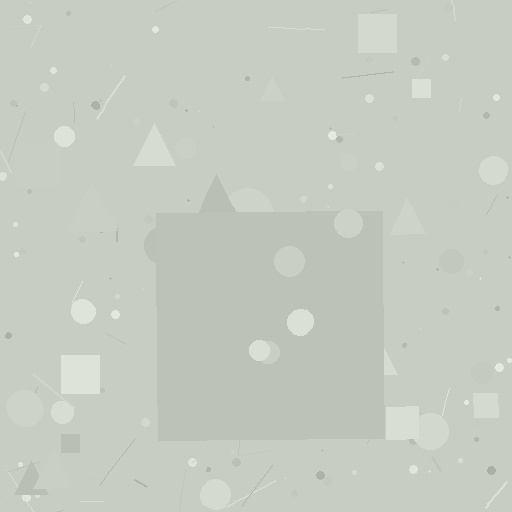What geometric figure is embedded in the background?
A square is embedded in the background.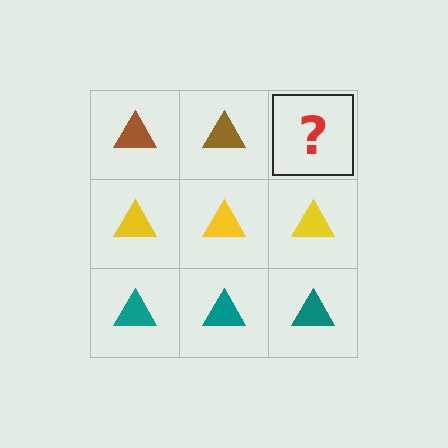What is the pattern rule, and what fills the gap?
The rule is that each row has a consistent color. The gap should be filled with a brown triangle.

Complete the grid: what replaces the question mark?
The question mark should be replaced with a brown triangle.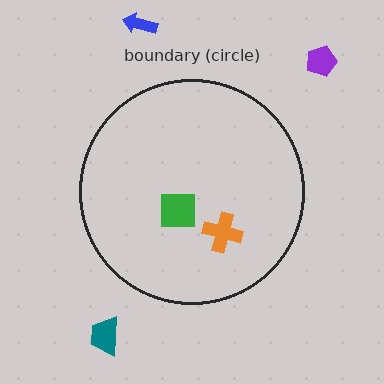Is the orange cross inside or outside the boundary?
Inside.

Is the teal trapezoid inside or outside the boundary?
Outside.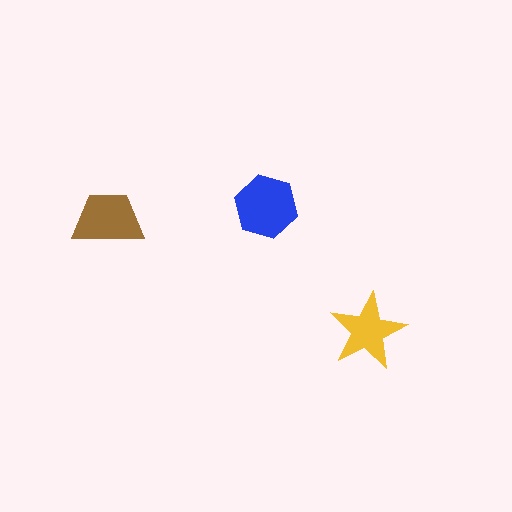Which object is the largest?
The blue hexagon.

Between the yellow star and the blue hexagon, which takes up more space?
The blue hexagon.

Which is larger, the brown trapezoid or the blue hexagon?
The blue hexagon.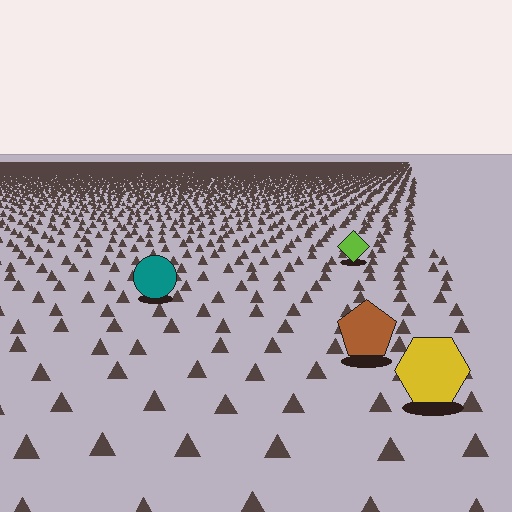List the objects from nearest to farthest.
From nearest to farthest: the yellow hexagon, the brown pentagon, the teal circle, the lime diamond.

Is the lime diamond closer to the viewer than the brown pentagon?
No. The brown pentagon is closer — you can tell from the texture gradient: the ground texture is coarser near it.